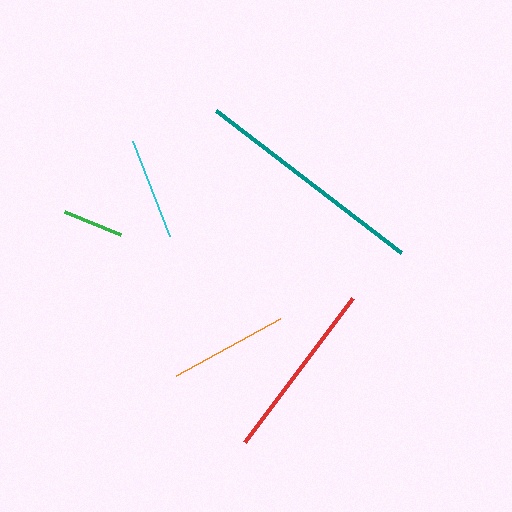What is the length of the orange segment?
The orange segment is approximately 118 pixels long.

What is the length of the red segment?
The red segment is approximately 180 pixels long.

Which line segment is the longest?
The teal line is the longest at approximately 233 pixels.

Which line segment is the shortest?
The green line is the shortest at approximately 61 pixels.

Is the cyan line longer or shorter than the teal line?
The teal line is longer than the cyan line.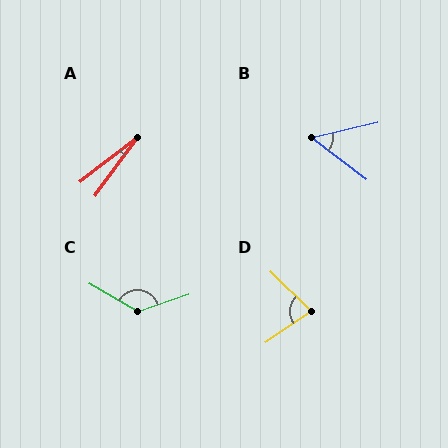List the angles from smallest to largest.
A (16°), B (50°), D (78°), C (131°).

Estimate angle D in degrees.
Approximately 78 degrees.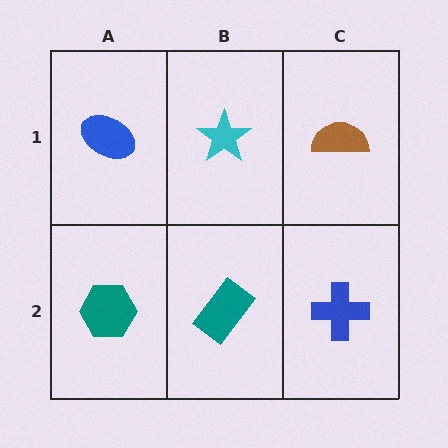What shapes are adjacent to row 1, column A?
A teal hexagon (row 2, column A), a cyan star (row 1, column B).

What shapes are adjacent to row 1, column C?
A blue cross (row 2, column C), a cyan star (row 1, column B).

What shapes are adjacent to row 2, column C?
A brown semicircle (row 1, column C), a teal rectangle (row 2, column B).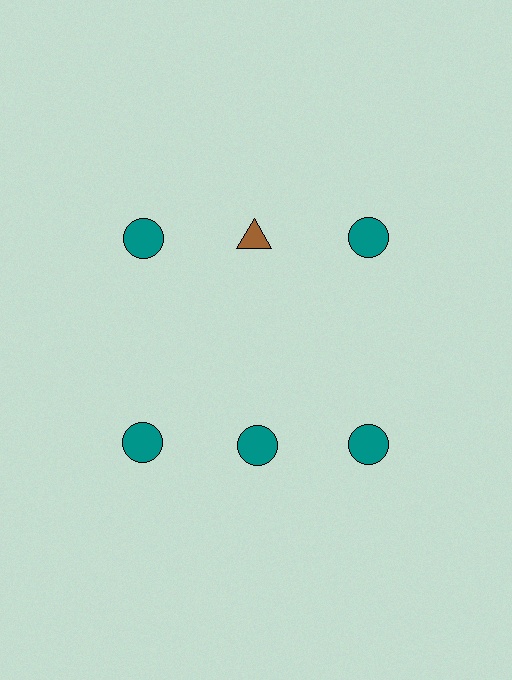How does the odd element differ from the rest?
It differs in both color (brown instead of teal) and shape (triangle instead of circle).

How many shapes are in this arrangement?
There are 6 shapes arranged in a grid pattern.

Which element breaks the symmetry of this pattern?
The brown triangle in the top row, second from left column breaks the symmetry. All other shapes are teal circles.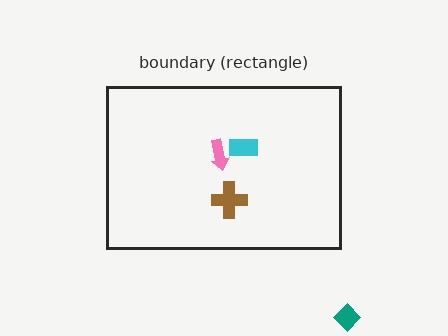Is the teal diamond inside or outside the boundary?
Outside.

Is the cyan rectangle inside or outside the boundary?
Inside.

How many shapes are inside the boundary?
3 inside, 1 outside.